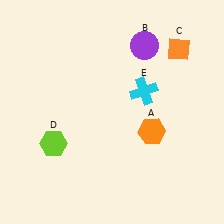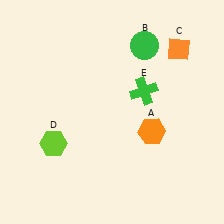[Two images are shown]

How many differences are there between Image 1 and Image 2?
There are 2 differences between the two images.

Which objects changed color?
B changed from purple to green. E changed from cyan to green.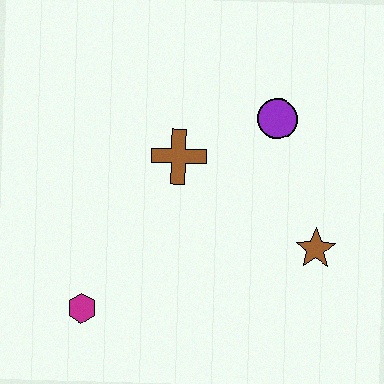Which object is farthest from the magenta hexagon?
The purple circle is farthest from the magenta hexagon.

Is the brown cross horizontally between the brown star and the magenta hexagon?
Yes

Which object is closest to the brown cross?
The purple circle is closest to the brown cross.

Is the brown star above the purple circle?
No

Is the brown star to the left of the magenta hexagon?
No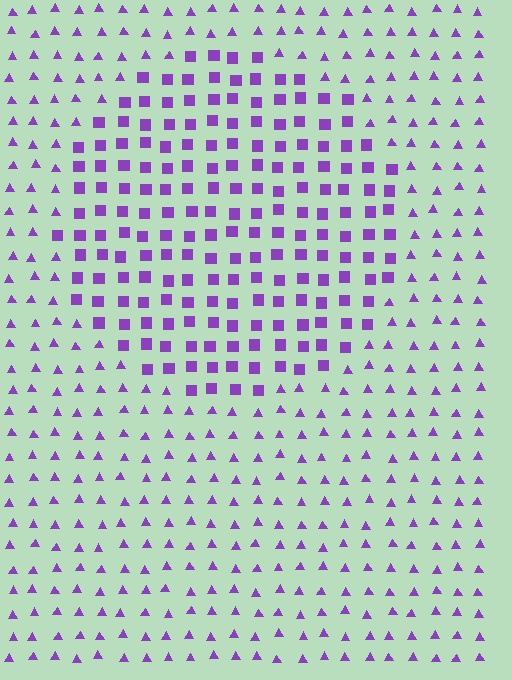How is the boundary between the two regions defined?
The boundary is defined by a change in element shape: squares inside vs. triangles outside. All elements share the same color and spacing.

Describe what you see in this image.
The image is filled with small purple elements arranged in a uniform grid. A circle-shaped region contains squares, while the surrounding area contains triangles. The boundary is defined purely by the change in element shape.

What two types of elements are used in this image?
The image uses squares inside the circle region and triangles outside it.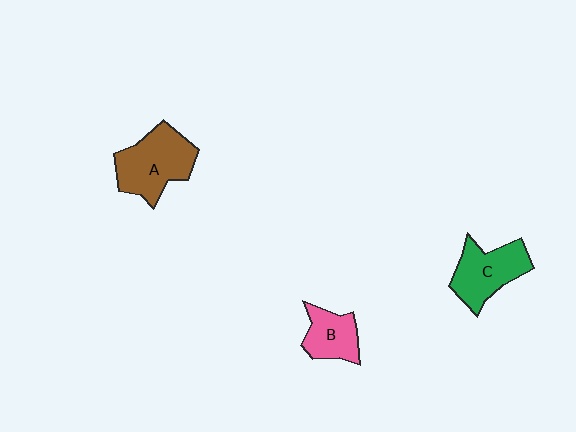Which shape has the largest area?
Shape A (brown).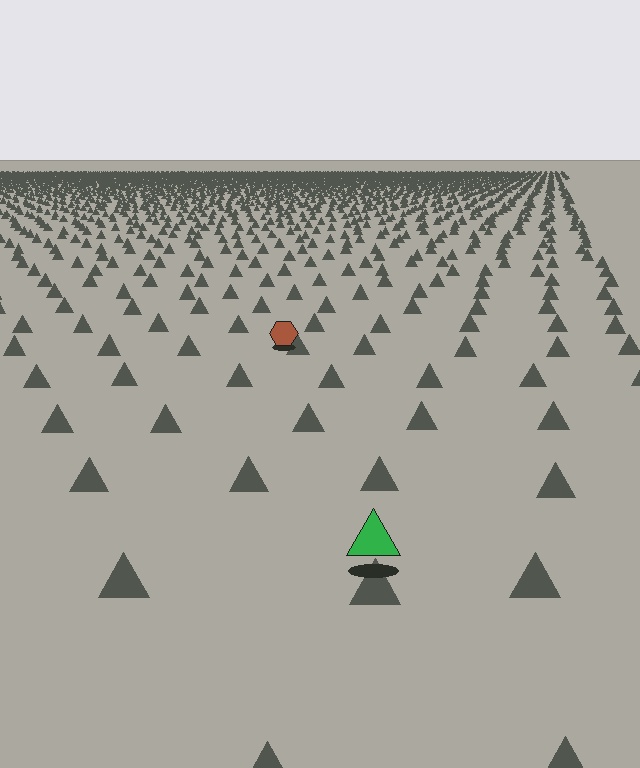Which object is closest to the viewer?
The green triangle is closest. The texture marks near it are larger and more spread out.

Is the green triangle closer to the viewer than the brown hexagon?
Yes. The green triangle is closer — you can tell from the texture gradient: the ground texture is coarser near it.